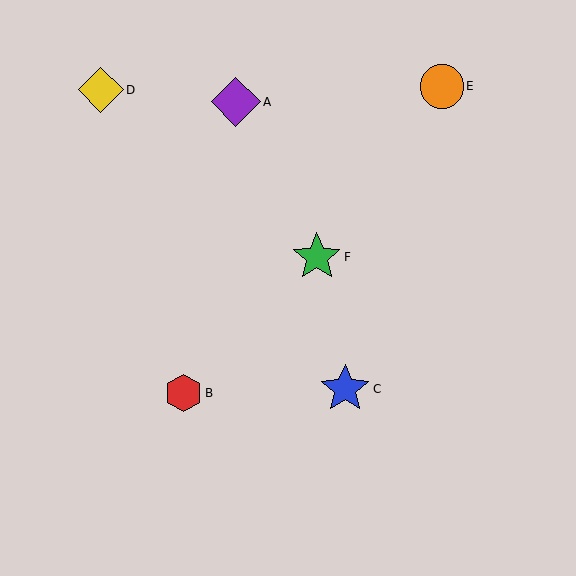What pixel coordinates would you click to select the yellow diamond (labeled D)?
Click at (101, 90) to select the yellow diamond D.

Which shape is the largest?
The blue star (labeled C) is the largest.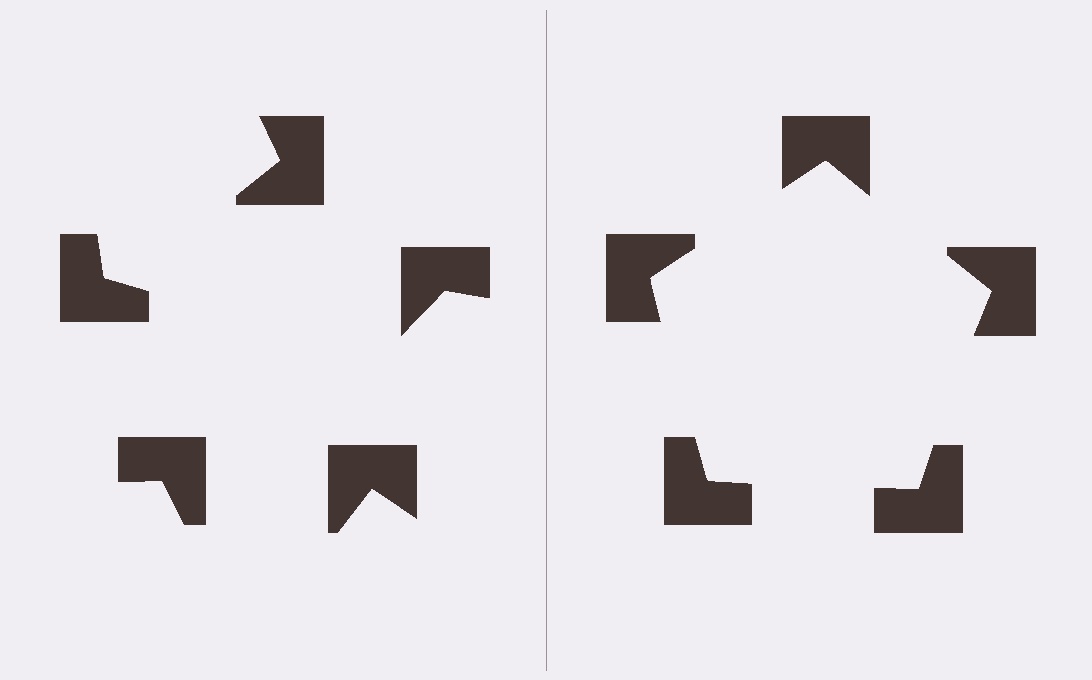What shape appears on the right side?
An illusory pentagon.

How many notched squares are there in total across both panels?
10 — 5 on each side.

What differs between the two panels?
The notched squares are positioned identically on both sides; only the wedge orientations differ. On the right they align to a pentagon; on the left they are misaligned.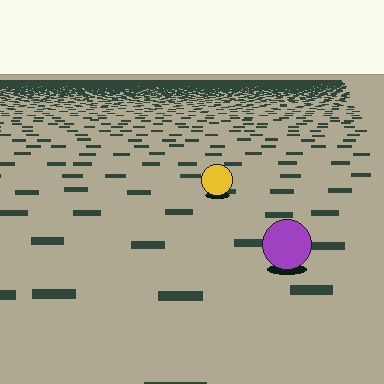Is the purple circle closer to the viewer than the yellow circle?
Yes. The purple circle is closer — you can tell from the texture gradient: the ground texture is coarser near it.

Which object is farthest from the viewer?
The yellow circle is farthest from the viewer. It appears smaller and the ground texture around it is denser.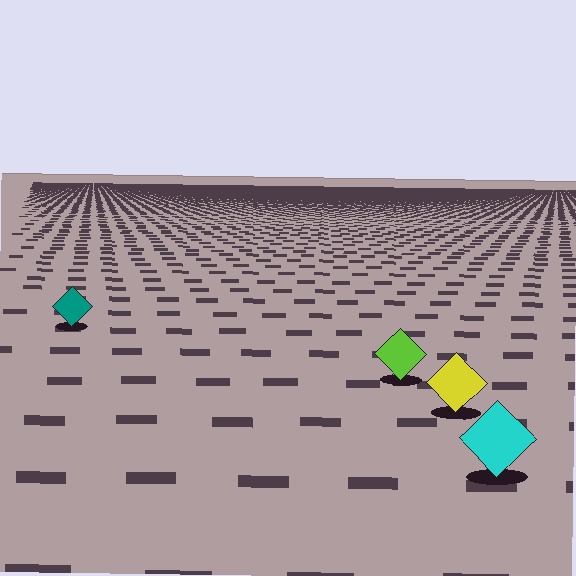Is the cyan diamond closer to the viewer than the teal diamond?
Yes. The cyan diamond is closer — you can tell from the texture gradient: the ground texture is coarser near it.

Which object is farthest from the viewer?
The teal diamond is farthest from the viewer. It appears smaller and the ground texture around it is denser.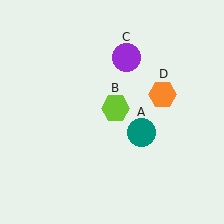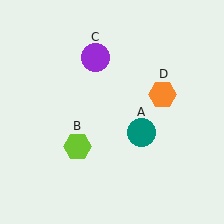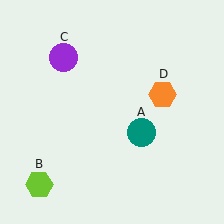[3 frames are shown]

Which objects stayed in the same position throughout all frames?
Teal circle (object A) and orange hexagon (object D) remained stationary.